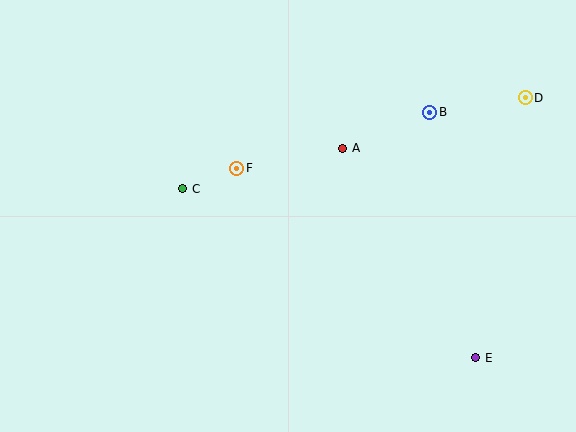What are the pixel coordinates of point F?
Point F is at (237, 168).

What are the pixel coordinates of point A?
Point A is at (343, 148).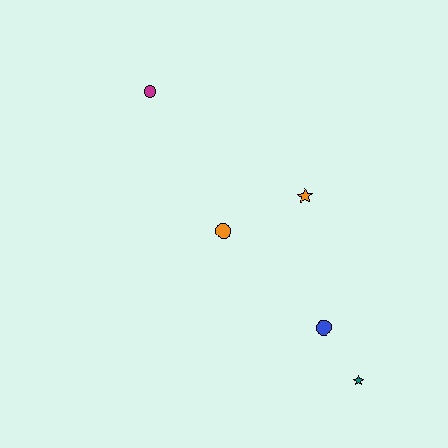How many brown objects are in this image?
There are no brown objects.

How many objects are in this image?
There are 5 objects.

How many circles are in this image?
There are 3 circles.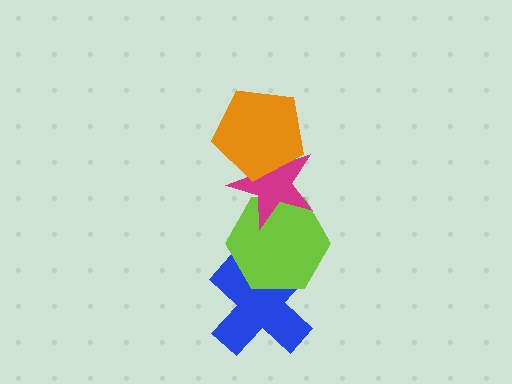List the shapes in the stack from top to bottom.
From top to bottom: the orange pentagon, the magenta star, the lime hexagon, the blue cross.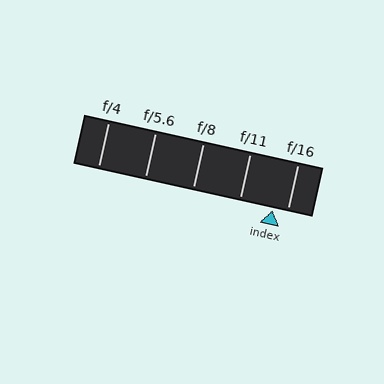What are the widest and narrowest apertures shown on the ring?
The widest aperture shown is f/4 and the narrowest is f/16.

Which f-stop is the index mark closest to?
The index mark is closest to f/16.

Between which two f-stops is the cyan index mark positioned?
The index mark is between f/11 and f/16.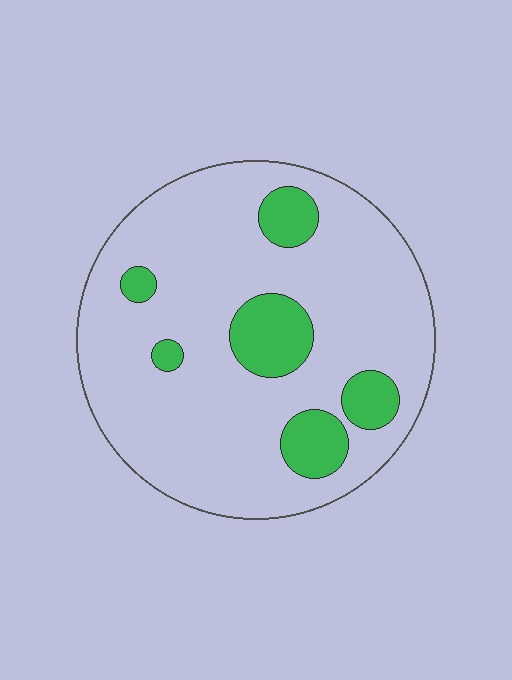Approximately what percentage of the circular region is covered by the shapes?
Approximately 15%.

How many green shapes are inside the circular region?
6.